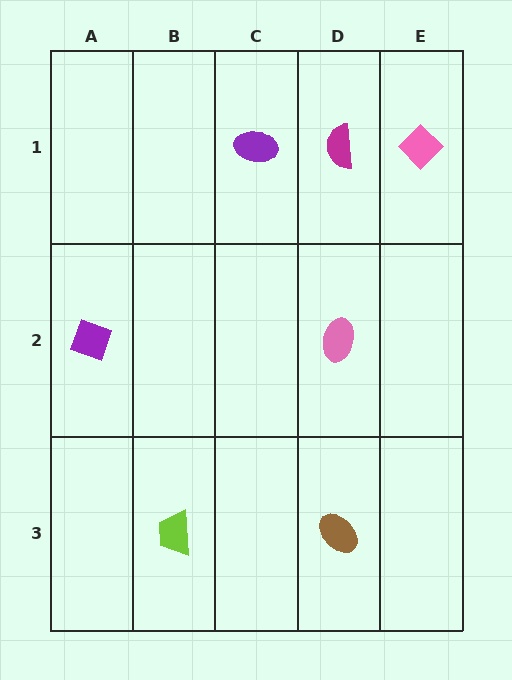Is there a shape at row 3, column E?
No, that cell is empty.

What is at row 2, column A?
A purple diamond.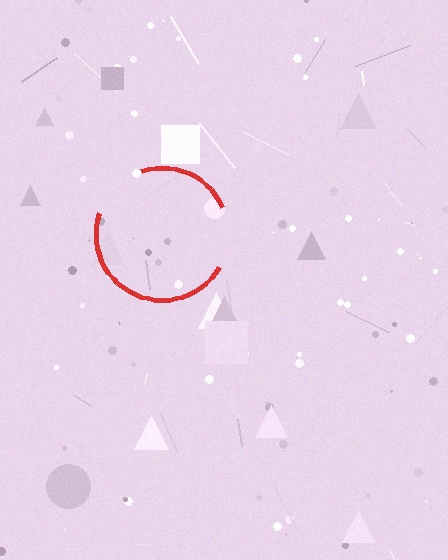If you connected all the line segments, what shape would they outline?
They would outline a circle.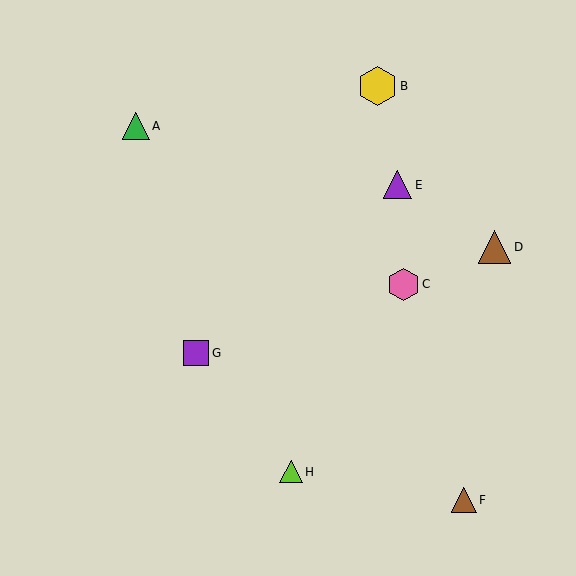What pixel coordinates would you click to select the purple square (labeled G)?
Click at (196, 353) to select the purple square G.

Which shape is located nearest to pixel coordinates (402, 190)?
The purple triangle (labeled E) at (398, 185) is nearest to that location.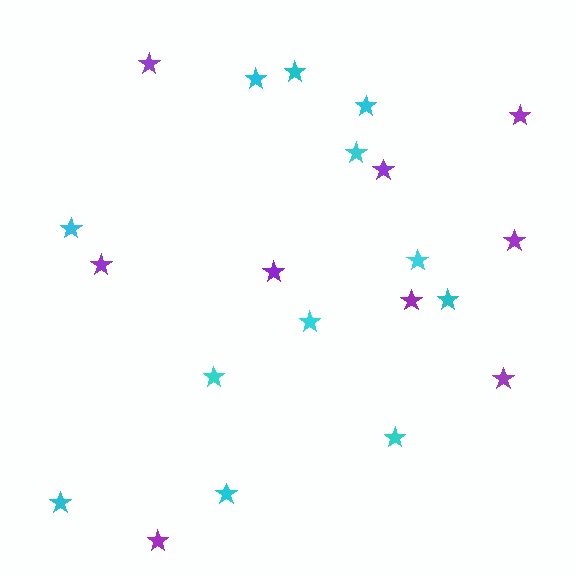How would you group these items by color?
There are 2 groups: one group of cyan stars (12) and one group of purple stars (9).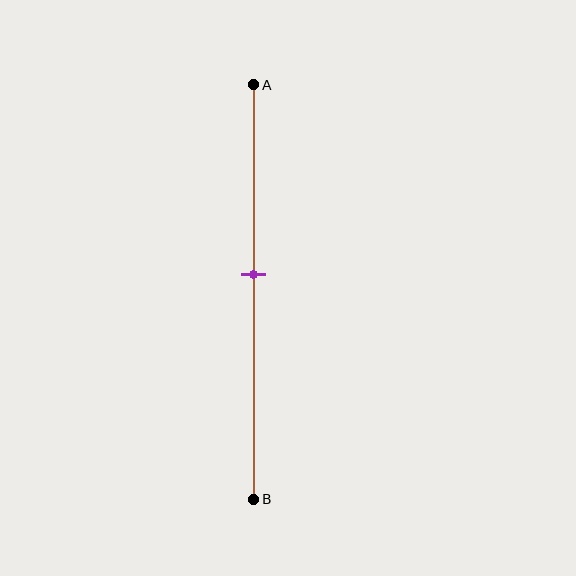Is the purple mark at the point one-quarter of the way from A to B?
No, the mark is at about 45% from A, not at the 25% one-quarter point.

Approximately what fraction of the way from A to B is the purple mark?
The purple mark is approximately 45% of the way from A to B.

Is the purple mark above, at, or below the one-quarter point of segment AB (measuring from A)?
The purple mark is below the one-quarter point of segment AB.